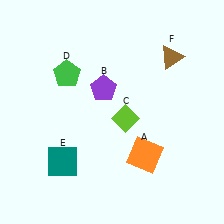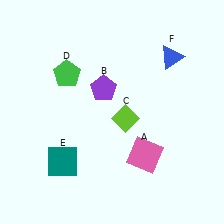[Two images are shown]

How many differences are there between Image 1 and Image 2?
There are 2 differences between the two images.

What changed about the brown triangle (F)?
In Image 1, F is brown. In Image 2, it changed to blue.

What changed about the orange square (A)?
In Image 1, A is orange. In Image 2, it changed to pink.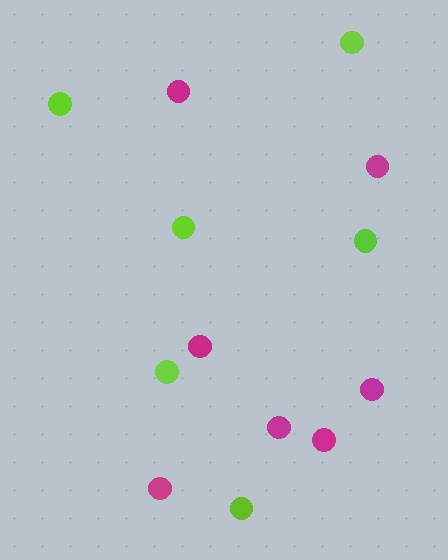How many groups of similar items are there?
There are 2 groups: one group of magenta circles (7) and one group of lime circles (6).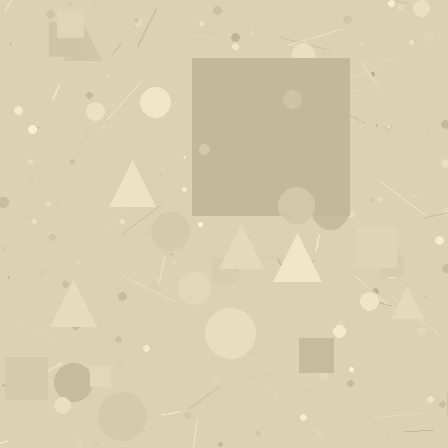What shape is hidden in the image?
A square is hidden in the image.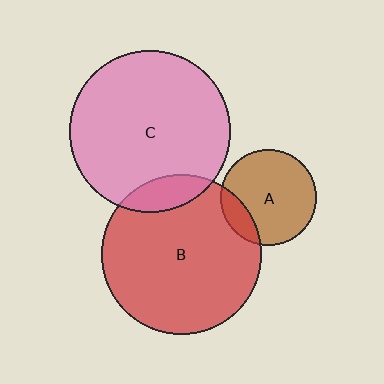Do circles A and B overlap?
Yes.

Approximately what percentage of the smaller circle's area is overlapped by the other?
Approximately 15%.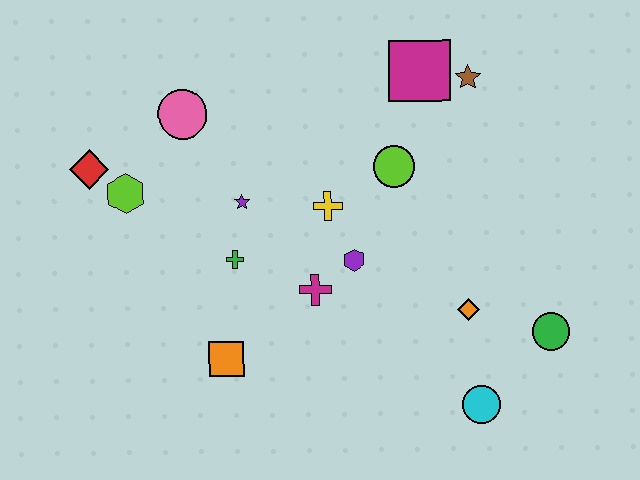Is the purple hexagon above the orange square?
Yes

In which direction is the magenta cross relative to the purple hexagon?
The magenta cross is to the left of the purple hexagon.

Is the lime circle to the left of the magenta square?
Yes